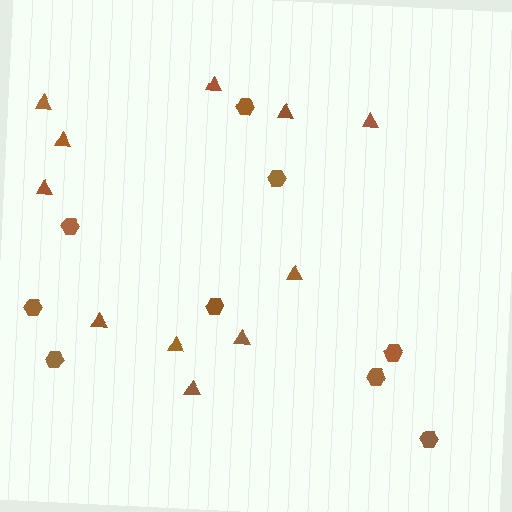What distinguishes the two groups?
There are 2 groups: one group of hexagons (9) and one group of triangles (11).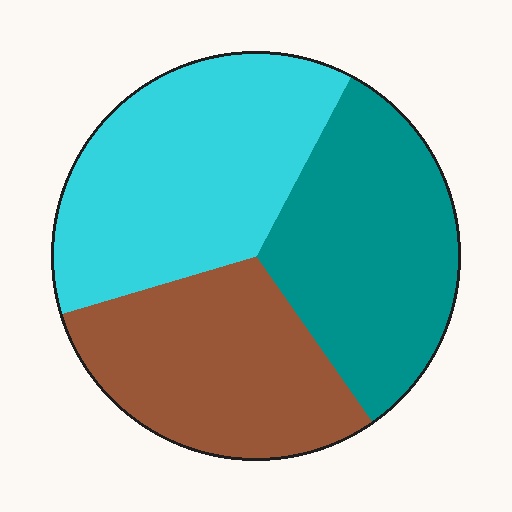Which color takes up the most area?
Cyan, at roughly 40%.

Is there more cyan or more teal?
Cyan.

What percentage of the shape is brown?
Brown takes up about one third (1/3) of the shape.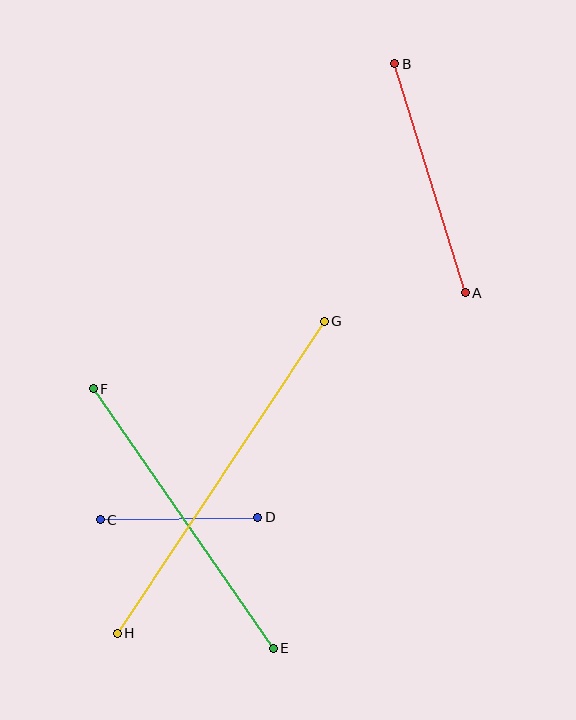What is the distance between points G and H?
The distance is approximately 375 pixels.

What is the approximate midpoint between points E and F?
The midpoint is at approximately (183, 519) pixels.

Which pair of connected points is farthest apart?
Points G and H are farthest apart.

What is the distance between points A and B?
The distance is approximately 239 pixels.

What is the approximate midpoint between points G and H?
The midpoint is at approximately (221, 477) pixels.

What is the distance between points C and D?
The distance is approximately 158 pixels.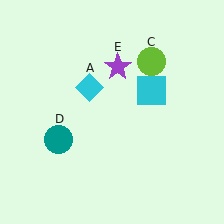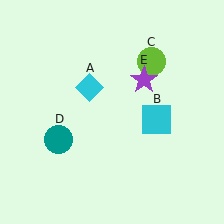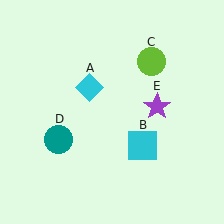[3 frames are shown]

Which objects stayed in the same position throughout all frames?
Cyan diamond (object A) and lime circle (object C) and teal circle (object D) remained stationary.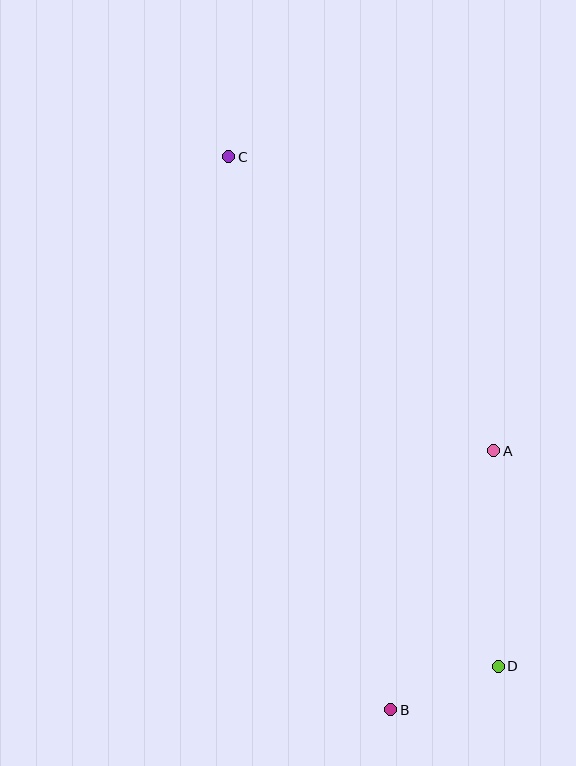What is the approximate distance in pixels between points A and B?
The distance between A and B is approximately 279 pixels.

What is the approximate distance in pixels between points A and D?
The distance between A and D is approximately 215 pixels.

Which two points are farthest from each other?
Points B and C are farthest from each other.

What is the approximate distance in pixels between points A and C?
The distance between A and C is approximately 396 pixels.